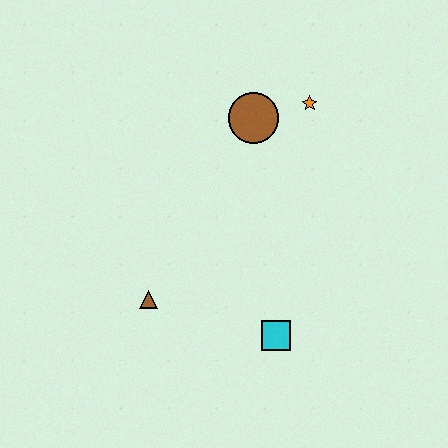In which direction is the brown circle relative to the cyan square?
The brown circle is above the cyan square.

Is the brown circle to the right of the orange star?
No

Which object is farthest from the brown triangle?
The orange star is farthest from the brown triangle.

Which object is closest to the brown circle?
The orange star is closest to the brown circle.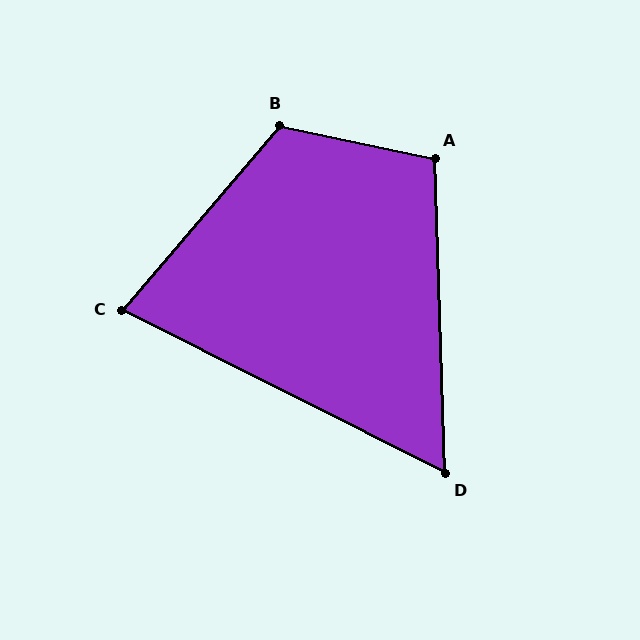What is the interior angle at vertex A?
Approximately 104 degrees (obtuse).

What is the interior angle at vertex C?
Approximately 76 degrees (acute).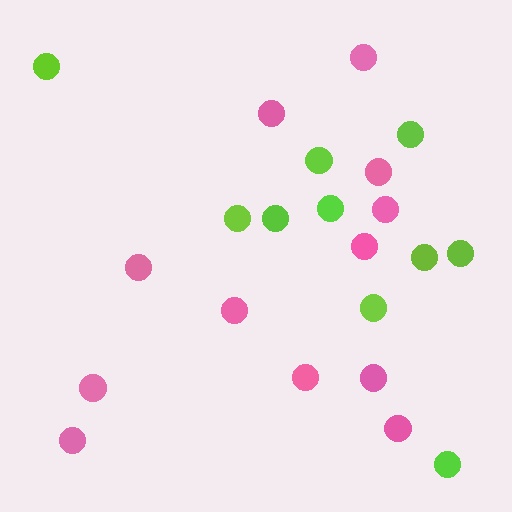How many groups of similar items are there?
There are 2 groups: one group of pink circles (12) and one group of lime circles (10).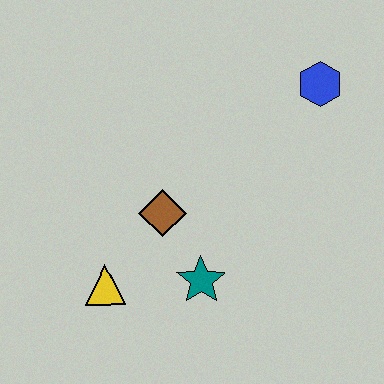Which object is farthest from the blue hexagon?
The yellow triangle is farthest from the blue hexagon.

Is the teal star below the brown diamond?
Yes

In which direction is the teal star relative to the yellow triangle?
The teal star is to the right of the yellow triangle.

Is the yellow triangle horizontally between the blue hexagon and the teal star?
No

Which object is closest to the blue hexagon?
The brown diamond is closest to the blue hexagon.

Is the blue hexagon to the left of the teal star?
No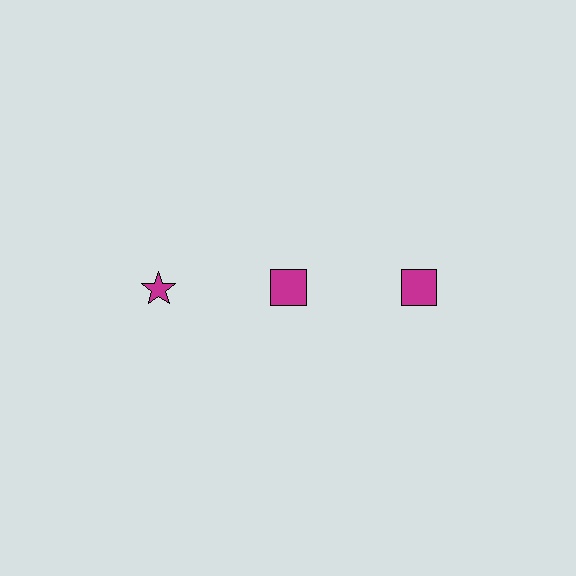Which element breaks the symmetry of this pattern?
The magenta star in the top row, leftmost column breaks the symmetry. All other shapes are magenta squares.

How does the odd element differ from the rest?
It has a different shape: star instead of square.